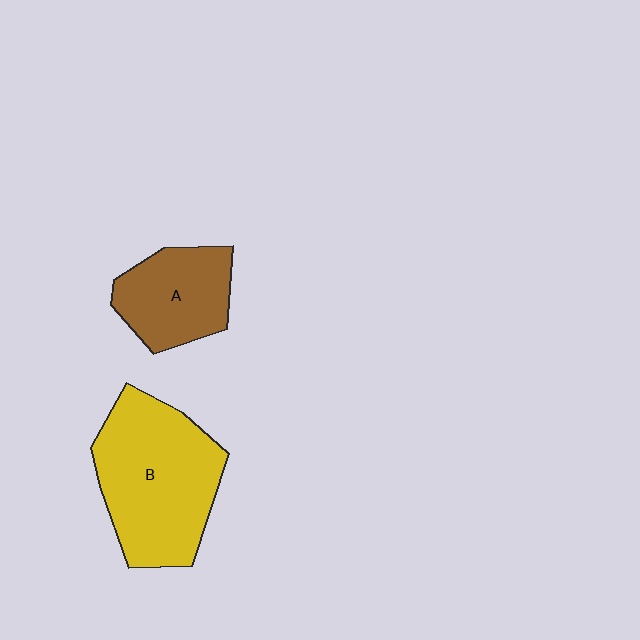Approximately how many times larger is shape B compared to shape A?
Approximately 1.7 times.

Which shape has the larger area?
Shape B (yellow).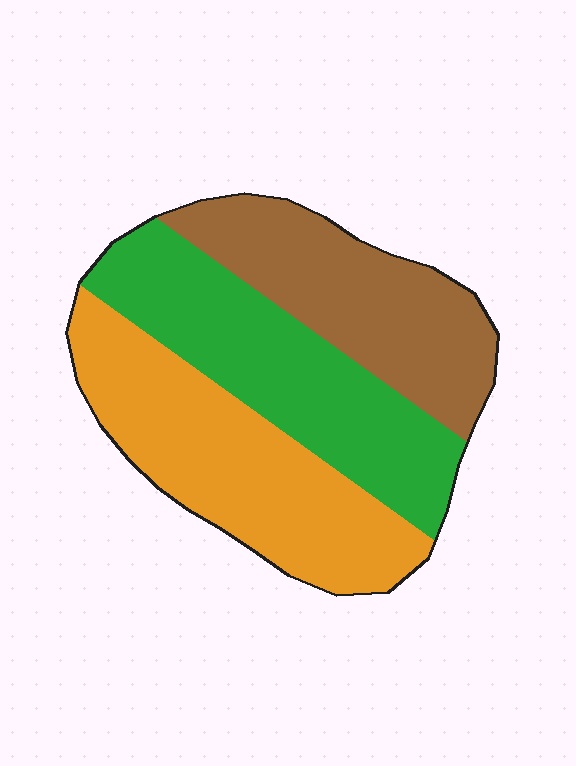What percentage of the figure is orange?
Orange covers around 35% of the figure.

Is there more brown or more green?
Green.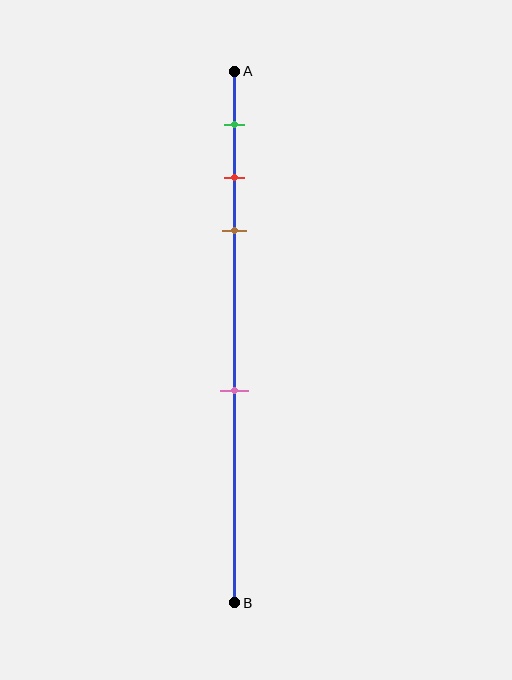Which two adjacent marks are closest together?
The red and brown marks are the closest adjacent pair.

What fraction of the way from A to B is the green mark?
The green mark is approximately 10% (0.1) of the way from A to B.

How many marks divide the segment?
There are 4 marks dividing the segment.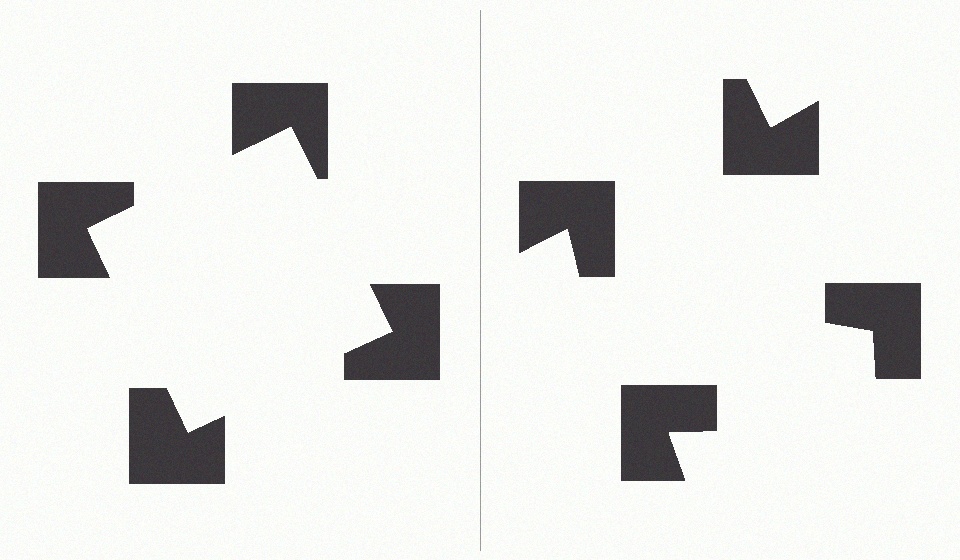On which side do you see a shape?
An illusory square appears on the left side. On the right side the wedge cuts are rotated, so no coherent shape forms.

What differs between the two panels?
The notched squares are positioned identically on both sides; only the wedge orientations differ. On the left they align to a square; on the right they are misaligned.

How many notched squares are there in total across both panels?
8 — 4 on each side.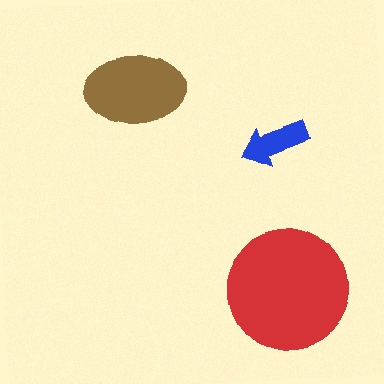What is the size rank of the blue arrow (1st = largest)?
3rd.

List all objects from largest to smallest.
The red circle, the brown ellipse, the blue arrow.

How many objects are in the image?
There are 3 objects in the image.